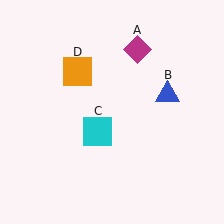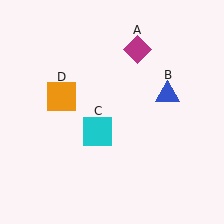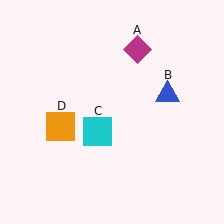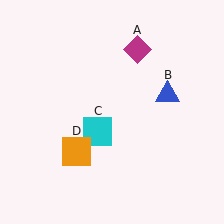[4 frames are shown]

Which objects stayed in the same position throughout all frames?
Magenta diamond (object A) and blue triangle (object B) and cyan square (object C) remained stationary.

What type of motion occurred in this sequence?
The orange square (object D) rotated counterclockwise around the center of the scene.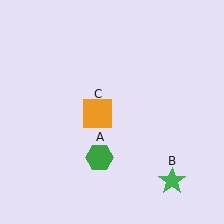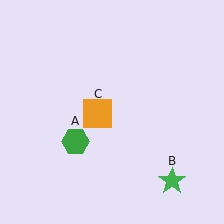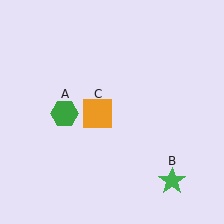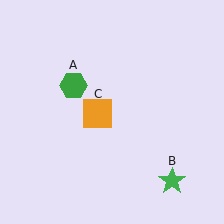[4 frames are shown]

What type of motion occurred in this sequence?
The green hexagon (object A) rotated clockwise around the center of the scene.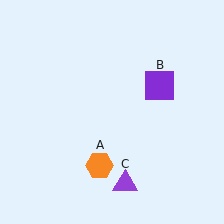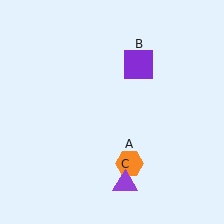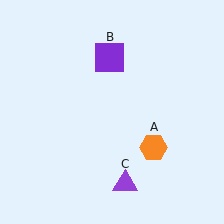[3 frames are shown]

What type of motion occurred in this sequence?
The orange hexagon (object A), purple square (object B) rotated counterclockwise around the center of the scene.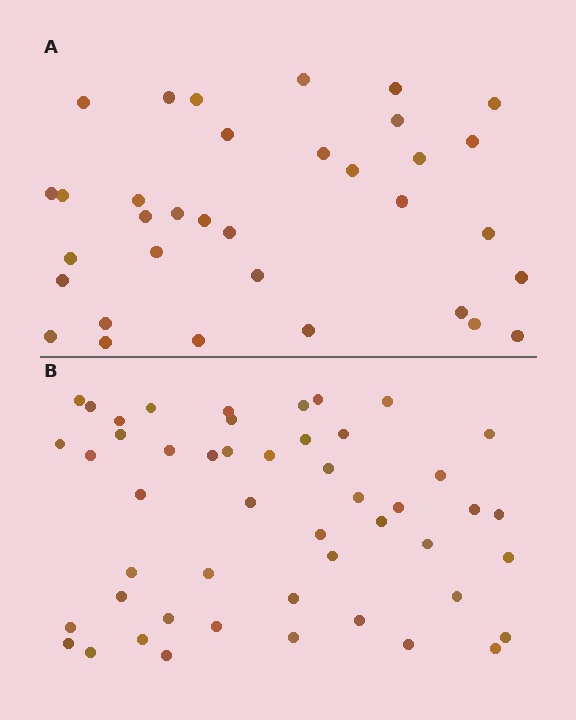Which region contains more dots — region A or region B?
Region B (the bottom region) has more dots.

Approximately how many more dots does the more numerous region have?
Region B has approximately 15 more dots than region A.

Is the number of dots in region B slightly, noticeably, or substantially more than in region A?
Region B has noticeably more, but not dramatically so. The ratio is roughly 1.4 to 1.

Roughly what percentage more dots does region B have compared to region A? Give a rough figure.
About 45% more.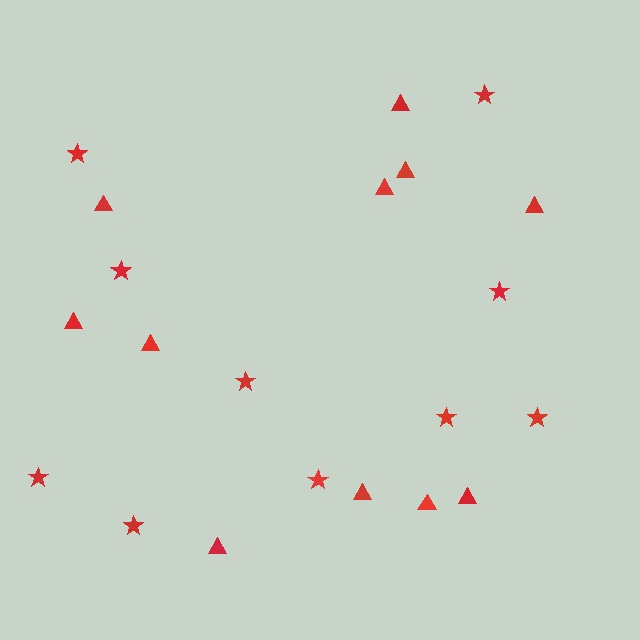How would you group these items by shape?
There are 2 groups: one group of triangles (11) and one group of stars (10).